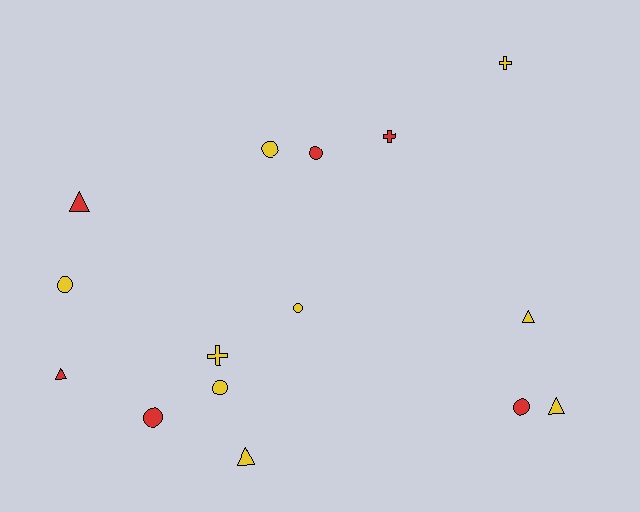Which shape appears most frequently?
Circle, with 7 objects.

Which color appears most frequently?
Yellow, with 9 objects.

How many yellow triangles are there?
There are 3 yellow triangles.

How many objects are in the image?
There are 15 objects.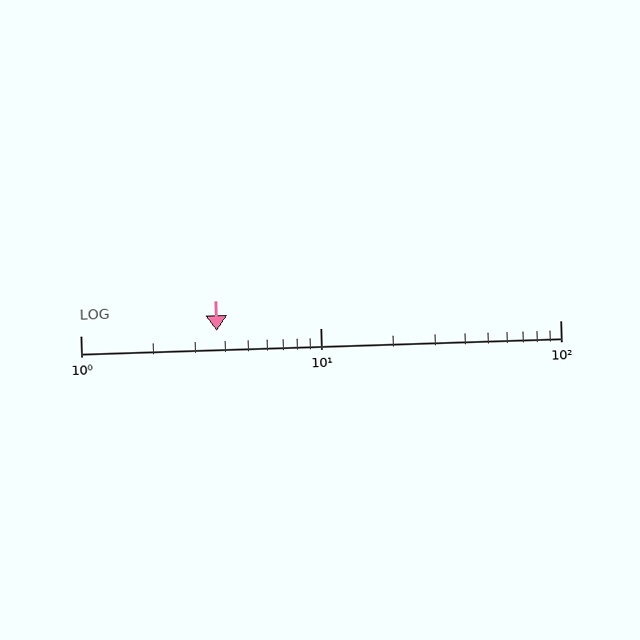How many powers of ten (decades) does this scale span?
The scale spans 2 decades, from 1 to 100.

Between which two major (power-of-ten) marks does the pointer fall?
The pointer is between 1 and 10.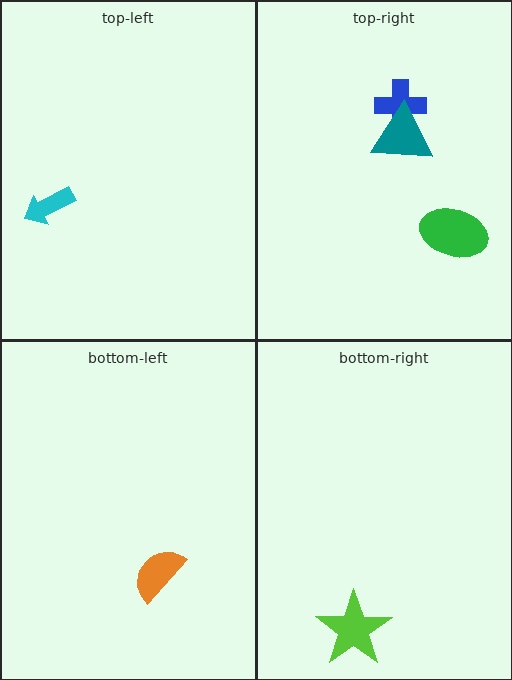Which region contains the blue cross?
The top-right region.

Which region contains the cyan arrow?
The top-left region.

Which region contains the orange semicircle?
The bottom-left region.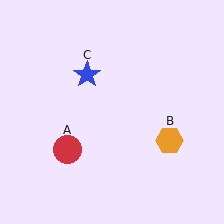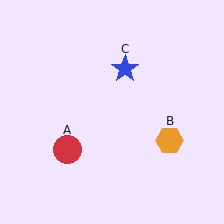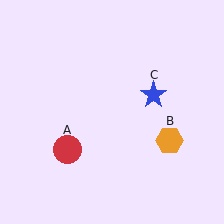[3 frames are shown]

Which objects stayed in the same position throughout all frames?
Red circle (object A) and orange hexagon (object B) remained stationary.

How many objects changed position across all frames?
1 object changed position: blue star (object C).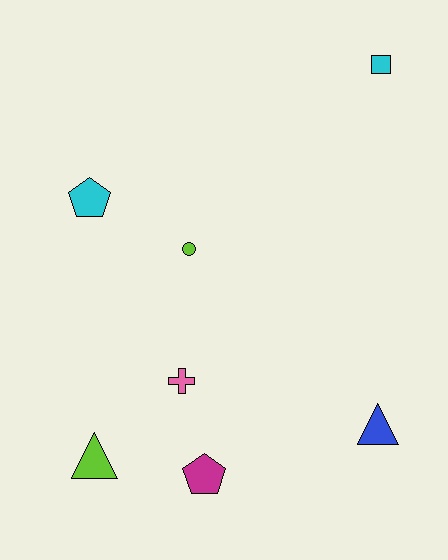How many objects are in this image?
There are 7 objects.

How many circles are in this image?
There is 1 circle.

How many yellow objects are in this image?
There are no yellow objects.